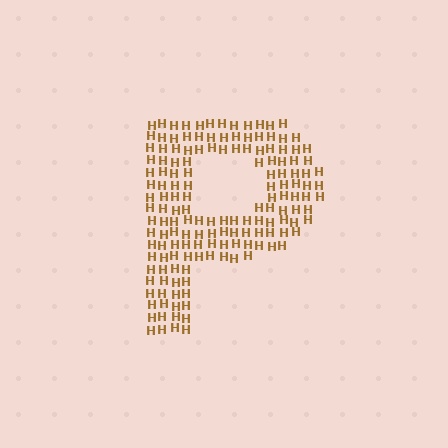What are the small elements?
The small elements are letter H's.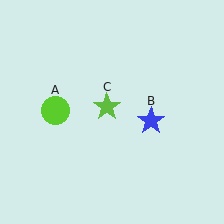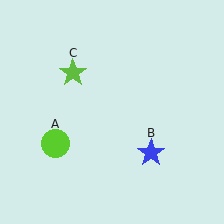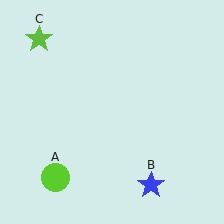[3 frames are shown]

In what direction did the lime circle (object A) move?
The lime circle (object A) moved down.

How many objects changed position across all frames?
3 objects changed position: lime circle (object A), blue star (object B), lime star (object C).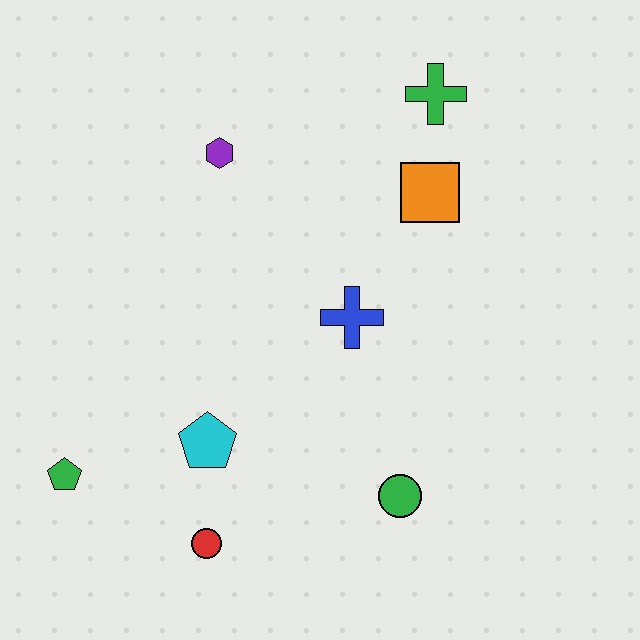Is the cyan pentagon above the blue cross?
No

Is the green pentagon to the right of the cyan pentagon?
No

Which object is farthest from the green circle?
The green cross is farthest from the green circle.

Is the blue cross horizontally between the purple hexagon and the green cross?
Yes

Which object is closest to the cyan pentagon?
The red circle is closest to the cyan pentagon.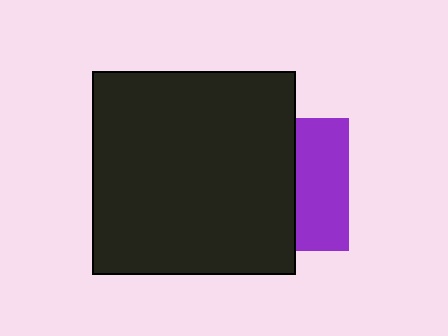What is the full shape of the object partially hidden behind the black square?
The partially hidden object is a purple square.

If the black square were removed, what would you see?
You would see the complete purple square.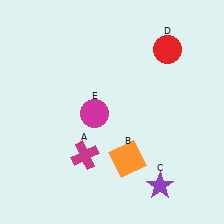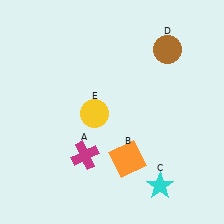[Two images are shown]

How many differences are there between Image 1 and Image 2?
There are 3 differences between the two images.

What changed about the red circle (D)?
In Image 1, D is red. In Image 2, it changed to brown.